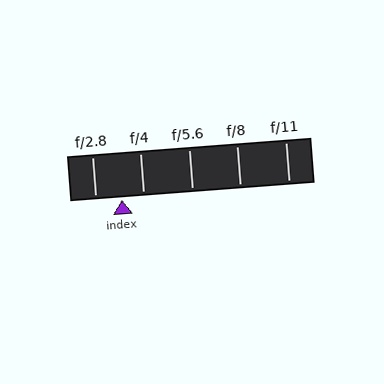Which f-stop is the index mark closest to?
The index mark is closest to f/4.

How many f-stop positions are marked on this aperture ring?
There are 5 f-stop positions marked.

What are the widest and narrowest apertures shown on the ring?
The widest aperture shown is f/2.8 and the narrowest is f/11.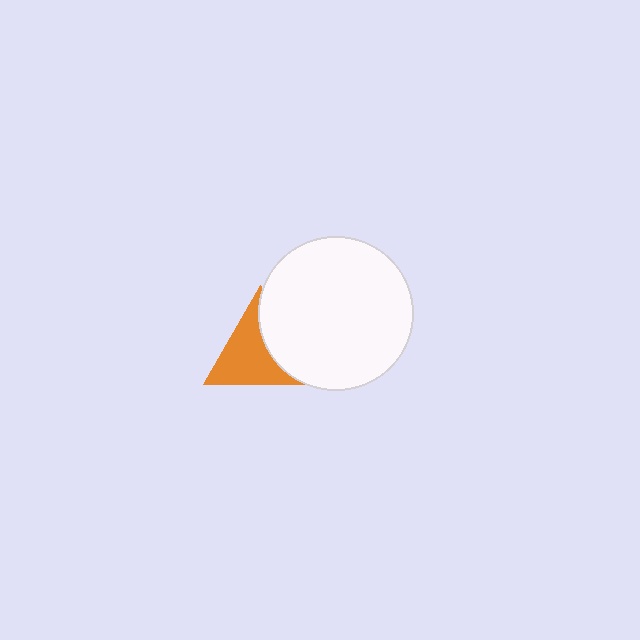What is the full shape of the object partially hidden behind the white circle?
The partially hidden object is an orange triangle.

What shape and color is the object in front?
The object in front is a white circle.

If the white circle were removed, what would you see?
You would see the complete orange triangle.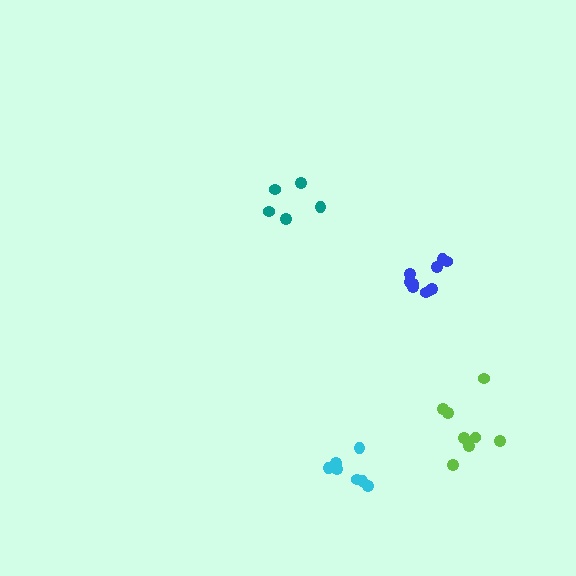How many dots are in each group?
Group 1: 10 dots, Group 2: 5 dots, Group 3: 7 dots, Group 4: 8 dots (30 total).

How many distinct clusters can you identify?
There are 4 distinct clusters.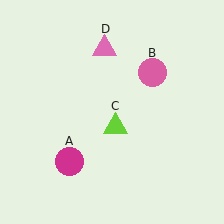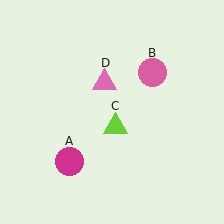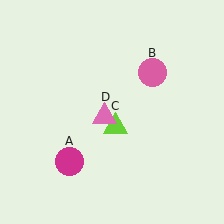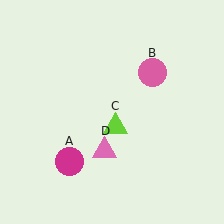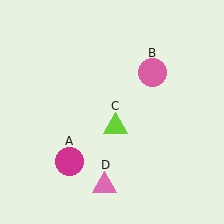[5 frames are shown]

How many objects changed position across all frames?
1 object changed position: pink triangle (object D).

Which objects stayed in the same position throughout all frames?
Magenta circle (object A) and pink circle (object B) and lime triangle (object C) remained stationary.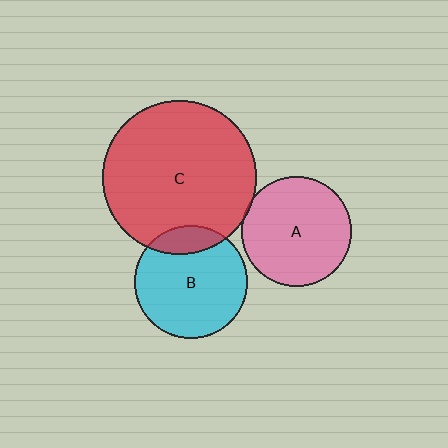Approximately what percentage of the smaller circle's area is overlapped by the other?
Approximately 15%.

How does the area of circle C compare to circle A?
Approximately 1.9 times.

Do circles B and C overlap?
Yes.